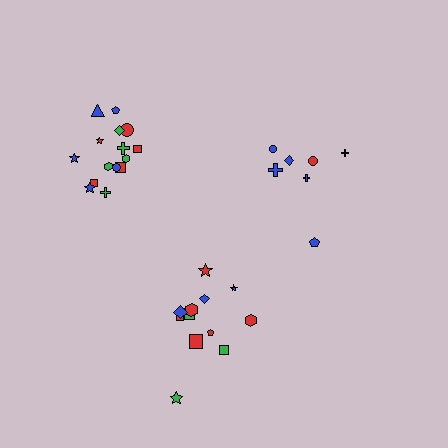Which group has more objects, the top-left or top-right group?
The top-left group.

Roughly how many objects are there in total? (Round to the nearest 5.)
Roughly 35 objects in total.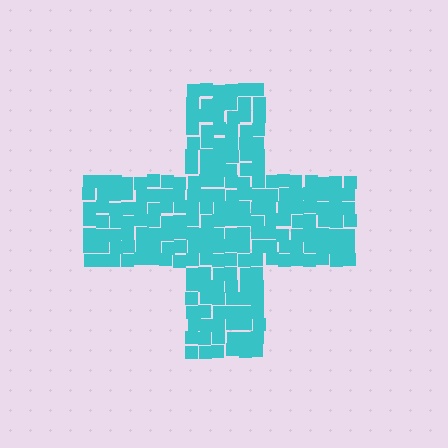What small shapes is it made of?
It is made of small squares.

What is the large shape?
The large shape is a cross.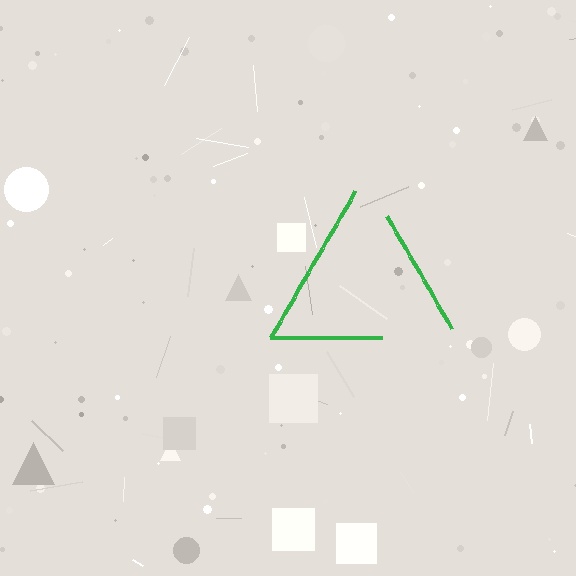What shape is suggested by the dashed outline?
The dashed outline suggests a triangle.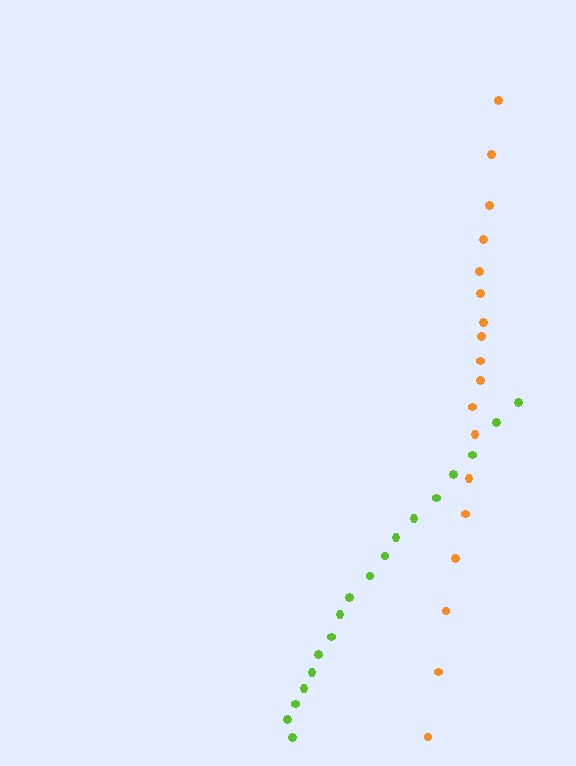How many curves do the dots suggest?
There are 2 distinct paths.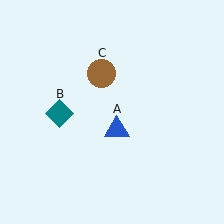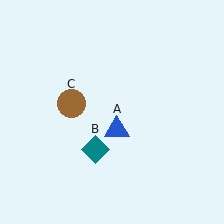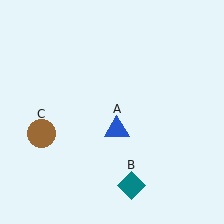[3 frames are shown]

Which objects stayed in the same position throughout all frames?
Blue triangle (object A) remained stationary.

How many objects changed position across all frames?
2 objects changed position: teal diamond (object B), brown circle (object C).